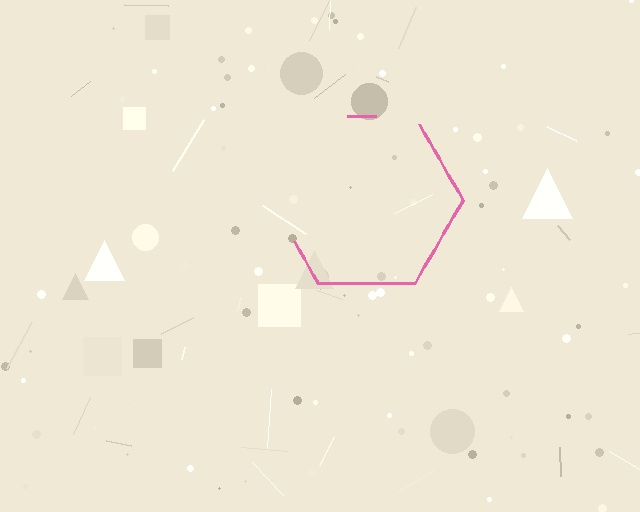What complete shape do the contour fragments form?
The contour fragments form a hexagon.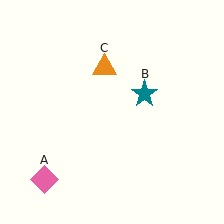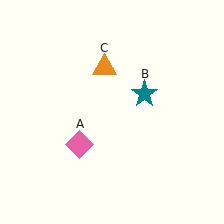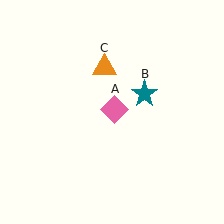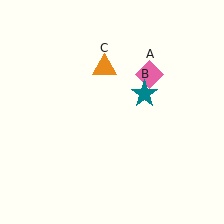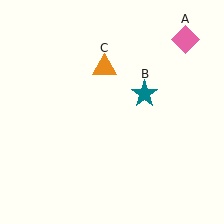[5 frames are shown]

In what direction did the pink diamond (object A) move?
The pink diamond (object A) moved up and to the right.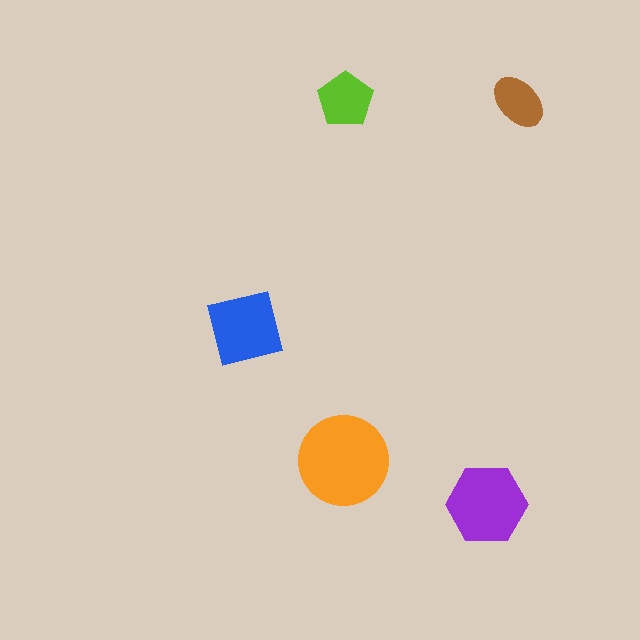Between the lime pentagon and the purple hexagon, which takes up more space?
The purple hexagon.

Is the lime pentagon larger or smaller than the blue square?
Smaller.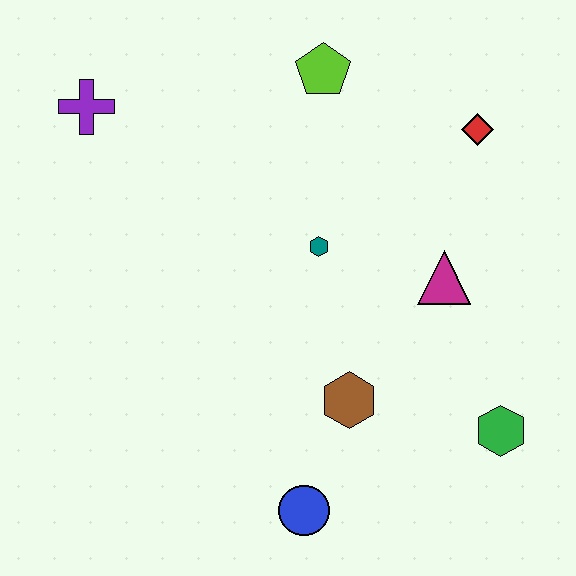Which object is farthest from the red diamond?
The blue circle is farthest from the red diamond.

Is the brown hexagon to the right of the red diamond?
No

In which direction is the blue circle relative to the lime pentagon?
The blue circle is below the lime pentagon.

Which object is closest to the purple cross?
The lime pentagon is closest to the purple cross.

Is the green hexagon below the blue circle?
No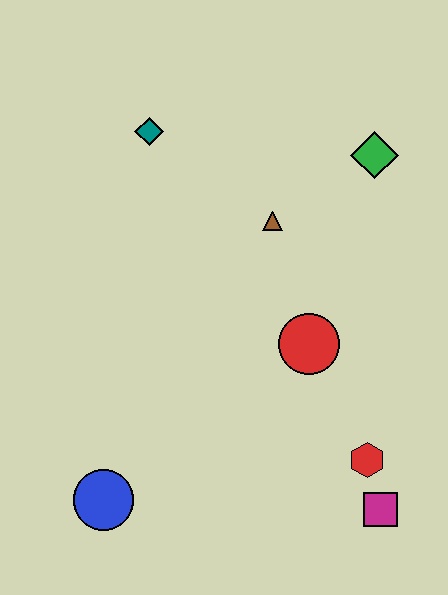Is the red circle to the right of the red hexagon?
No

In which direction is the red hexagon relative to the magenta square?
The red hexagon is above the magenta square.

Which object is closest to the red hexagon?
The magenta square is closest to the red hexagon.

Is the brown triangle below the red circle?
No